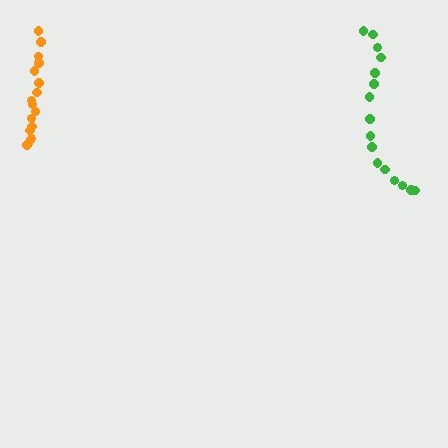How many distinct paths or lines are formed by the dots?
There are 2 distinct paths.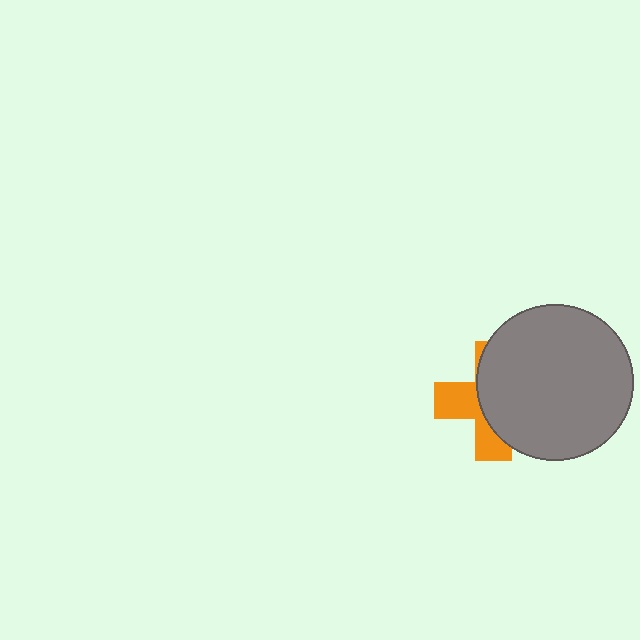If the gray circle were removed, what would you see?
You would see the complete orange cross.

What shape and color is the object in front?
The object in front is a gray circle.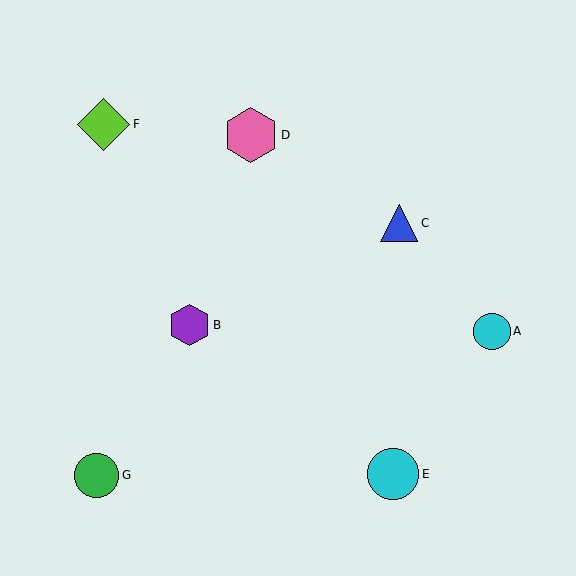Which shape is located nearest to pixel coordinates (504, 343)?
The cyan circle (labeled A) at (492, 331) is nearest to that location.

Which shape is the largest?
The pink hexagon (labeled D) is the largest.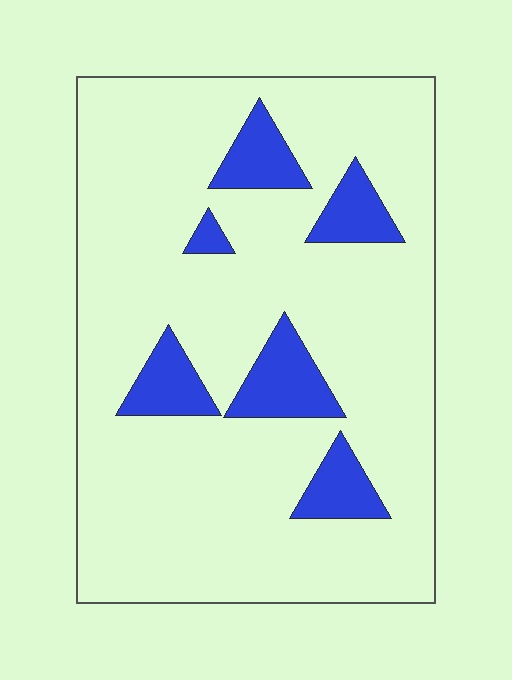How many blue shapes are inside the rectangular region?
6.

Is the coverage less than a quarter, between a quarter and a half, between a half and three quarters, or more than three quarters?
Less than a quarter.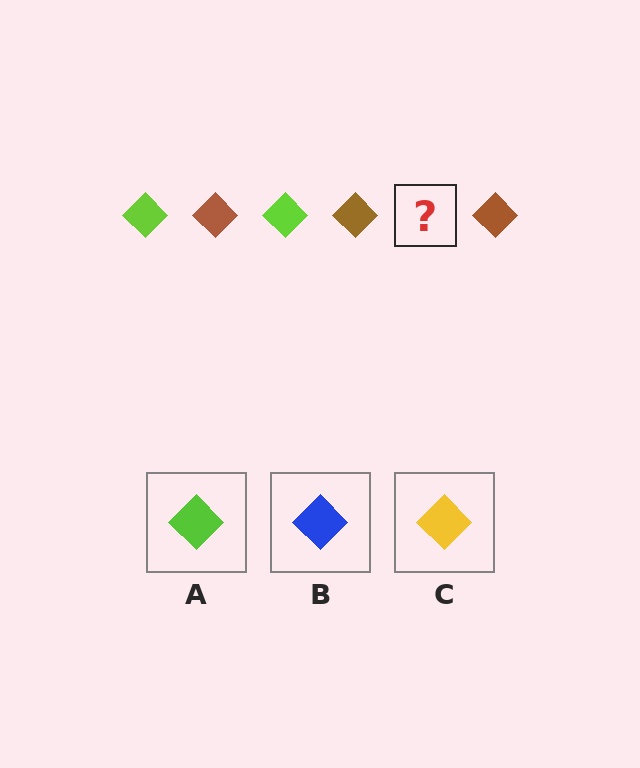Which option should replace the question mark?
Option A.